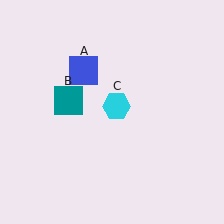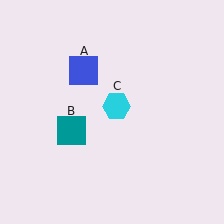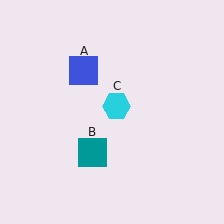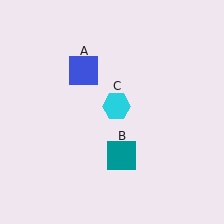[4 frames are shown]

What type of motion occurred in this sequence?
The teal square (object B) rotated counterclockwise around the center of the scene.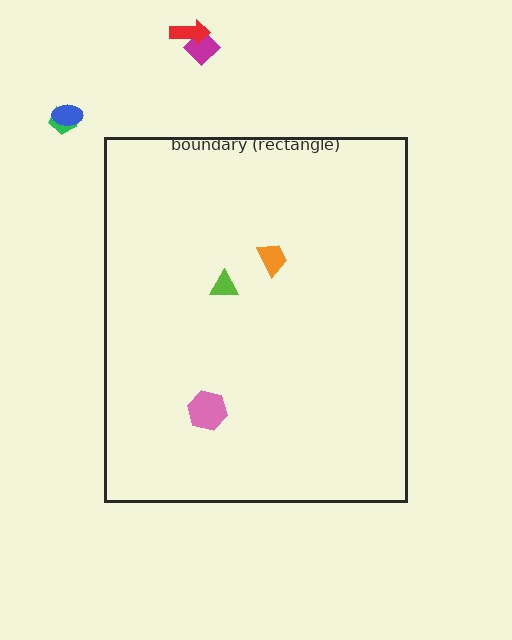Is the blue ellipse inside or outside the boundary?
Outside.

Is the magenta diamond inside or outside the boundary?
Outside.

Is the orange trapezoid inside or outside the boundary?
Inside.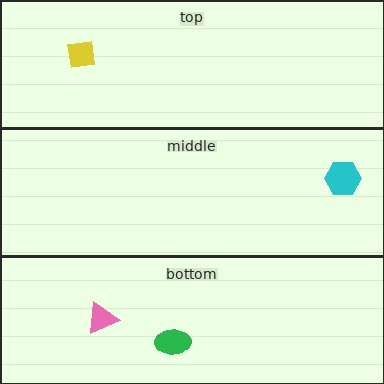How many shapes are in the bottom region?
2.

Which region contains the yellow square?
The top region.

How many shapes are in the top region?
1.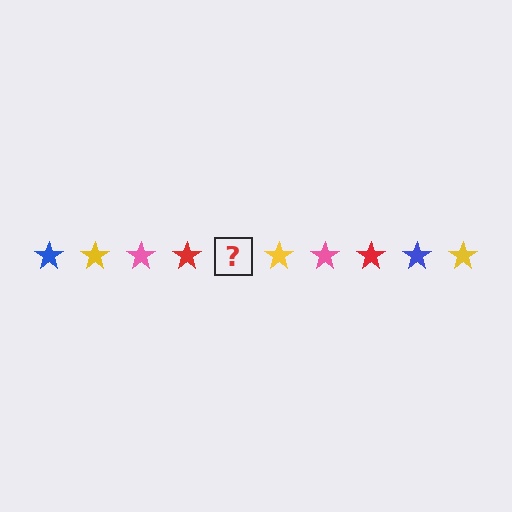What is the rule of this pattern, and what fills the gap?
The rule is that the pattern cycles through blue, yellow, pink, red stars. The gap should be filled with a blue star.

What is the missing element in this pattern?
The missing element is a blue star.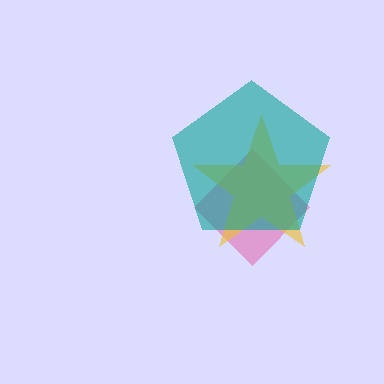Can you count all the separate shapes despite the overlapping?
Yes, there are 3 separate shapes.